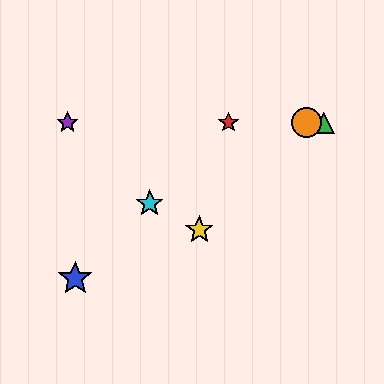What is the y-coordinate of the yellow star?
The yellow star is at y≈230.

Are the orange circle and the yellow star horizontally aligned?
No, the orange circle is at y≈123 and the yellow star is at y≈230.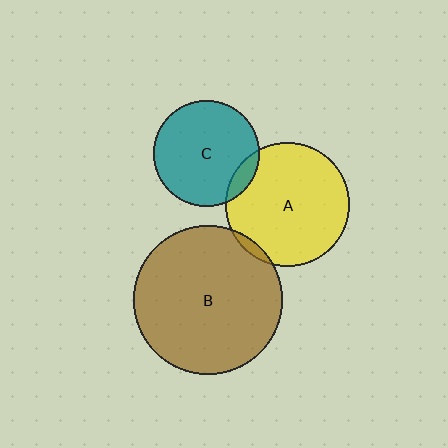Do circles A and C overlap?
Yes.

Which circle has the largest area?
Circle B (brown).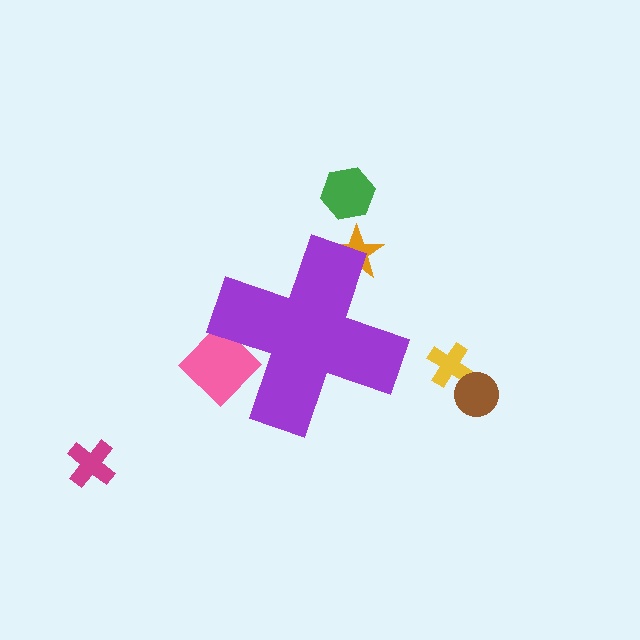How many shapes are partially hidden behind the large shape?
2 shapes are partially hidden.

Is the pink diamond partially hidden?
Yes, the pink diamond is partially hidden behind the purple cross.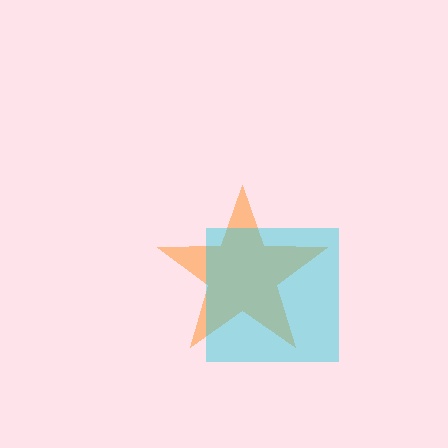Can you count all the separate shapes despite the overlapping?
Yes, there are 2 separate shapes.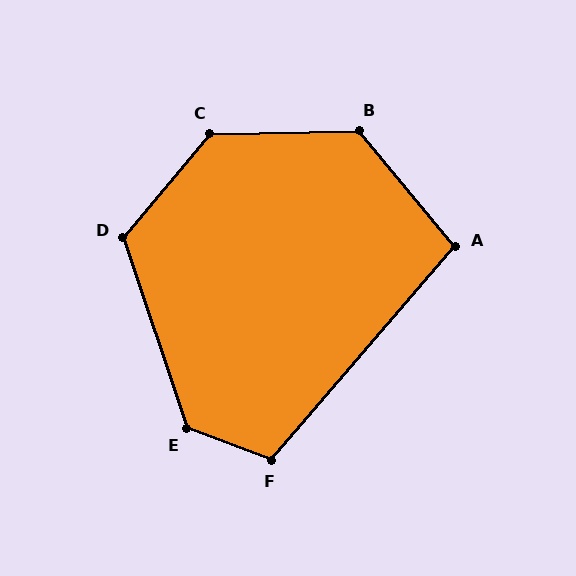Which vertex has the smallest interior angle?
A, at approximately 100 degrees.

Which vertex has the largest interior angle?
C, at approximately 131 degrees.